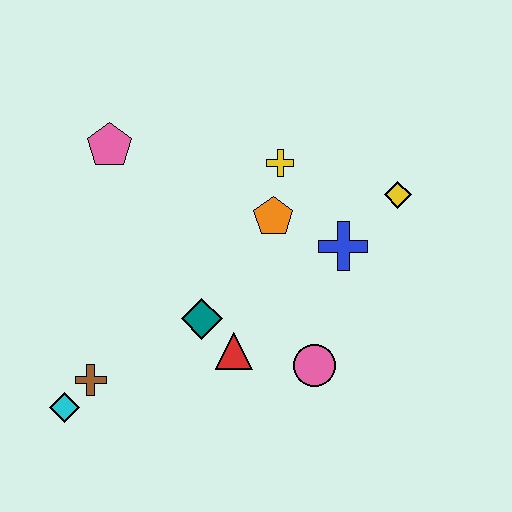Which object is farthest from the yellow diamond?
The cyan diamond is farthest from the yellow diamond.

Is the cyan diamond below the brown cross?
Yes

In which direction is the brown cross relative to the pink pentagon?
The brown cross is below the pink pentagon.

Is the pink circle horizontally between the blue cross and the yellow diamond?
No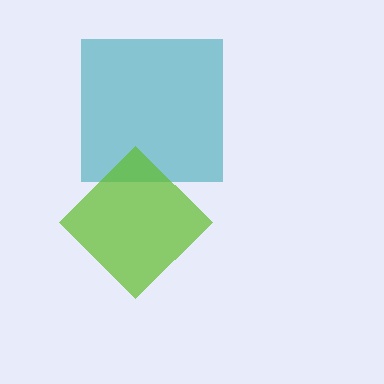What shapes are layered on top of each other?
The layered shapes are: a teal square, a lime diamond.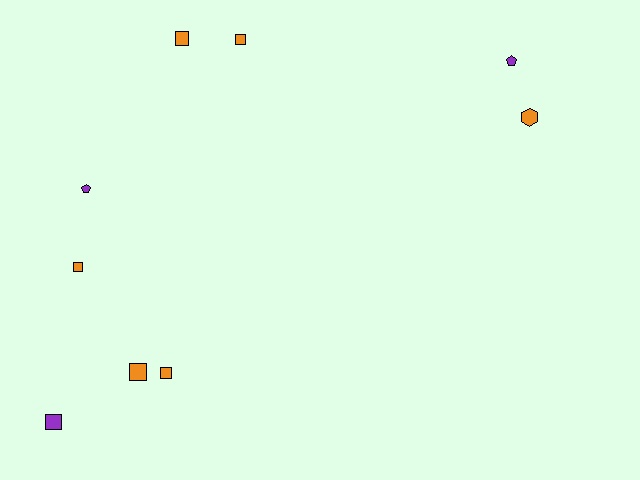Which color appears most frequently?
Orange, with 6 objects.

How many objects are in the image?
There are 9 objects.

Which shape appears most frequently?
Square, with 6 objects.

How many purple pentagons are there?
There are 2 purple pentagons.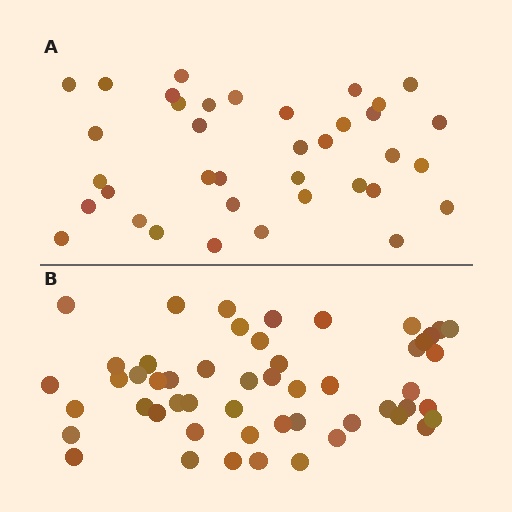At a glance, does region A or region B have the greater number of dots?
Region B (the bottom region) has more dots.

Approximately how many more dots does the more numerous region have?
Region B has approximately 15 more dots than region A.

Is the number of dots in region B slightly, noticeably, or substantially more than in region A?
Region B has noticeably more, but not dramatically so. The ratio is roughly 1.4 to 1.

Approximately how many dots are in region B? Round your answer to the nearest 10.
About 50 dots. (The exact count is 52, which rounds to 50.)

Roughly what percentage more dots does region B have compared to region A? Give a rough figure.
About 40% more.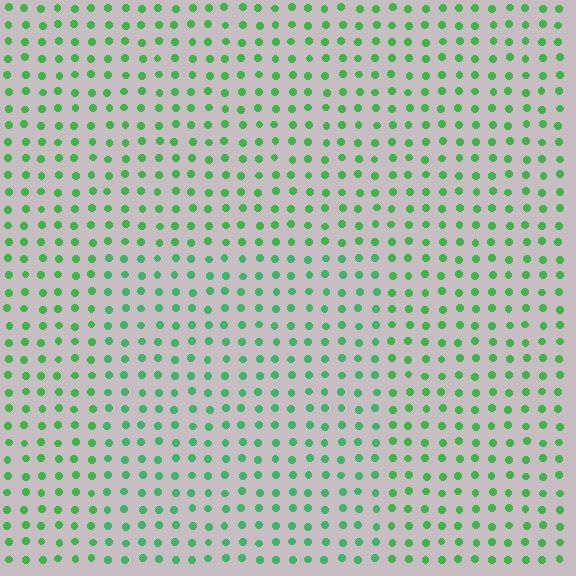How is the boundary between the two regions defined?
The boundary is defined purely by a slight shift in hue (about 17 degrees). Spacing, size, and orientation are identical on both sides.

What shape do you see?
I see a rectangle.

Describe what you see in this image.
The image is filled with small green elements in a uniform arrangement. A rectangle-shaped region is visible where the elements are tinted to a slightly different hue, forming a subtle color boundary.